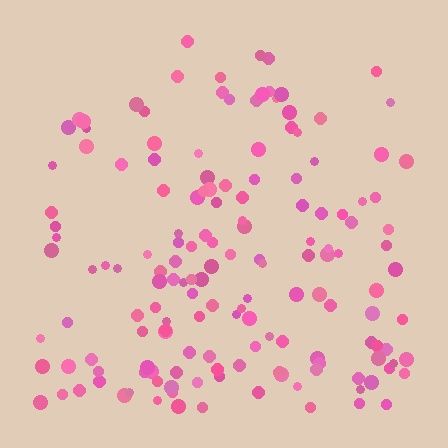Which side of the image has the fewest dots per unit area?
The top.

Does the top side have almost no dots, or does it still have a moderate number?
Still a moderate number, just noticeably fewer than the bottom.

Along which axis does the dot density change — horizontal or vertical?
Vertical.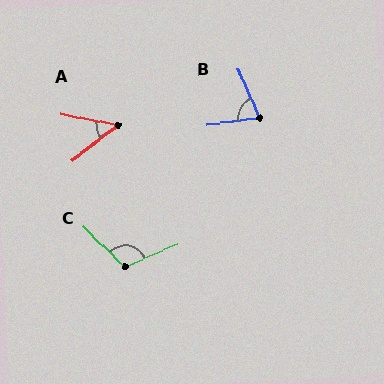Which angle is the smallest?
A, at approximately 49 degrees.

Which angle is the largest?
C, at approximately 113 degrees.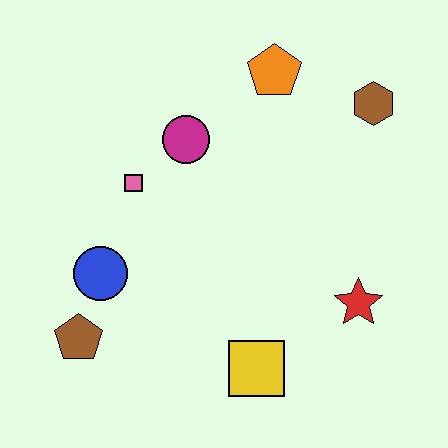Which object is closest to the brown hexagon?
The orange pentagon is closest to the brown hexagon.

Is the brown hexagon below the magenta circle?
No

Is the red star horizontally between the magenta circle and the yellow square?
No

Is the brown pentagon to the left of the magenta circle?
Yes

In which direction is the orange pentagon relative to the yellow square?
The orange pentagon is above the yellow square.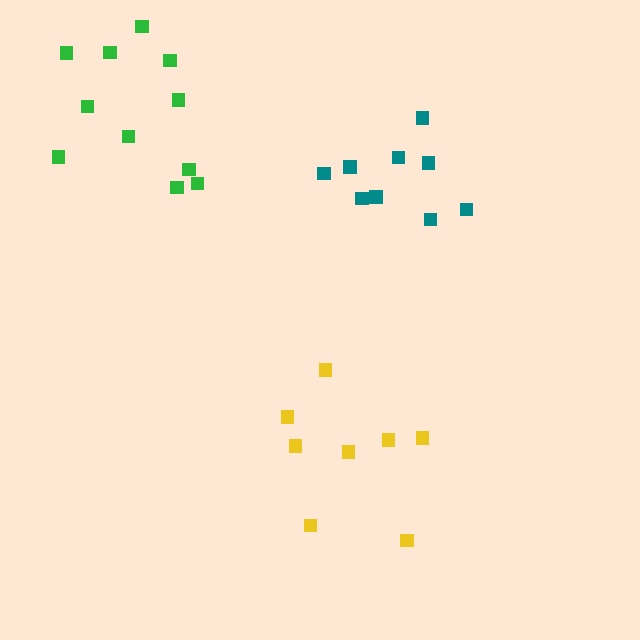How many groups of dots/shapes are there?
There are 3 groups.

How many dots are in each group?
Group 1: 8 dots, Group 2: 9 dots, Group 3: 11 dots (28 total).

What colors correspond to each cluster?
The clusters are colored: yellow, teal, green.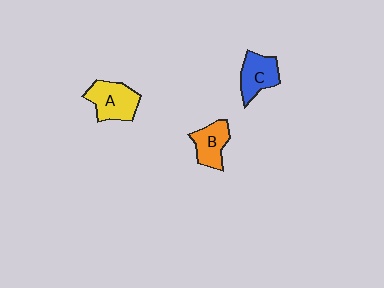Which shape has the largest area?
Shape A (yellow).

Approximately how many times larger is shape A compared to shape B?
Approximately 1.3 times.